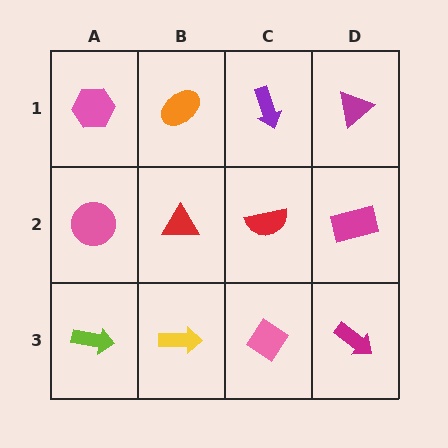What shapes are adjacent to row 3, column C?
A red semicircle (row 2, column C), a yellow arrow (row 3, column B), a magenta arrow (row 3, column D).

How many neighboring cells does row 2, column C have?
4.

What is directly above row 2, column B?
An orange ellipse.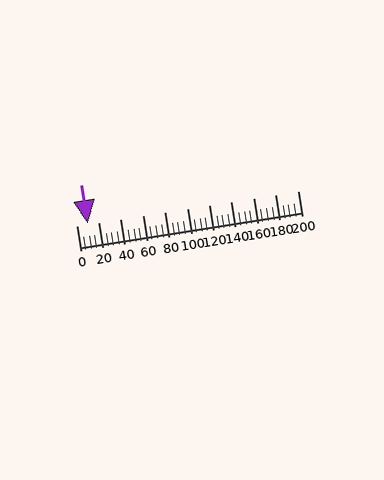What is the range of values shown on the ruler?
The ruler shows values from 0 to 200.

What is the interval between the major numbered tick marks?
The major tick marks are spaced 20 units apart.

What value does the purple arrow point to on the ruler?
The purple arrow points to approximately 10.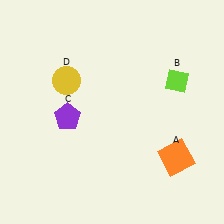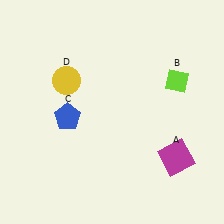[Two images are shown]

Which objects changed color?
A changed from orange to magenta. C changed from purple to blue.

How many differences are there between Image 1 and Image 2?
There are 2 differences between the two images.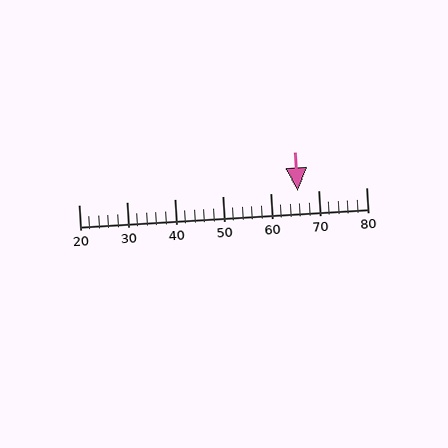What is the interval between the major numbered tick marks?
The major tick marks are spaced 10 units apart.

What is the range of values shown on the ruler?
The ruler shows values from 20 to 80.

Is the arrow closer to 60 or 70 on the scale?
The arrow is closer to 70.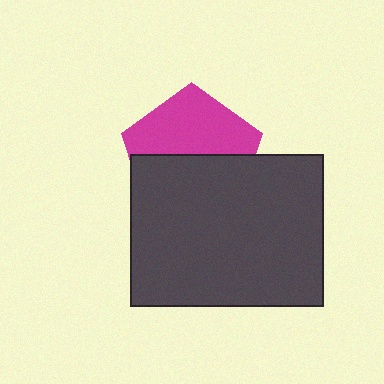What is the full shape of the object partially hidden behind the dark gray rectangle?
The partially hidden object is a magenta pentagon.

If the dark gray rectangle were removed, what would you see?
You would see the complete magenta pentagon.